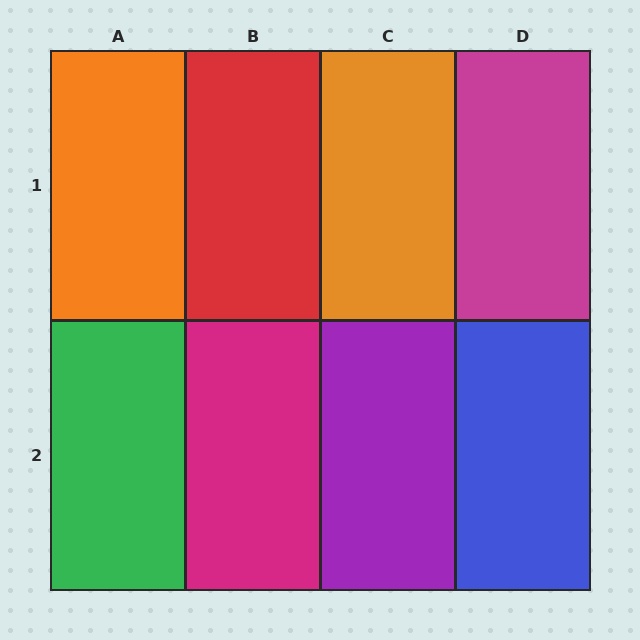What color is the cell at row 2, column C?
Purple.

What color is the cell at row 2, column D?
Blue.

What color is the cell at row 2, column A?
Green.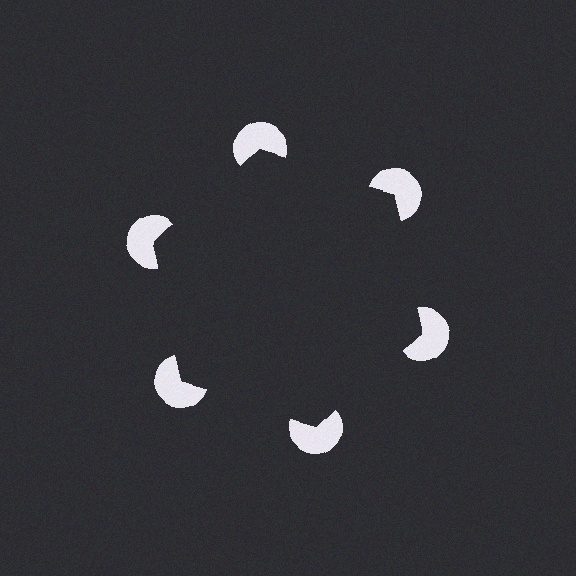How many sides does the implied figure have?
6 sides.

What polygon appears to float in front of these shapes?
An illusory hexagon — its edges are inferred from the aligned wedge cuts in the pac-man discs, not physically drawn.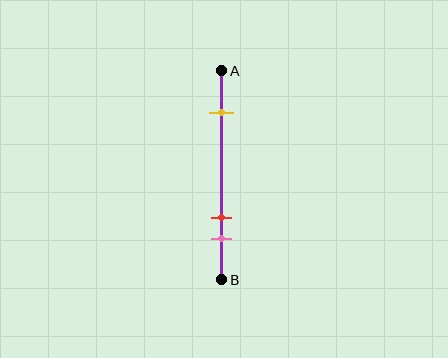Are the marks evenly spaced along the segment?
No, the marks are not evenly spaced.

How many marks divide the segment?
There are 3 marks dividing the segment.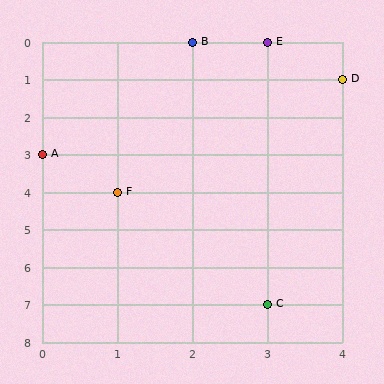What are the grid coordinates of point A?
Point A is at grid coordinates (0, 3).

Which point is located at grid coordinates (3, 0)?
Point E is at (3, 0).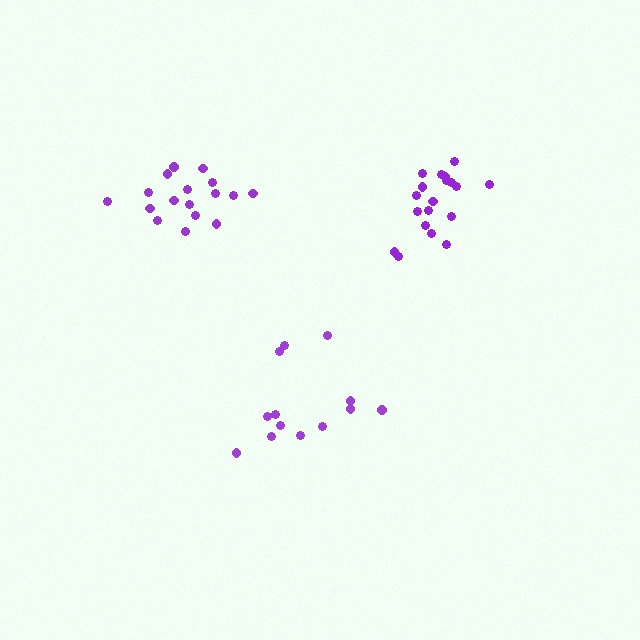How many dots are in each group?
Group 1: 17 dots, Group 2: 13 dots, Group 3: 19 dots (49 total).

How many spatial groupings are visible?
There are 3 spatial groupings.